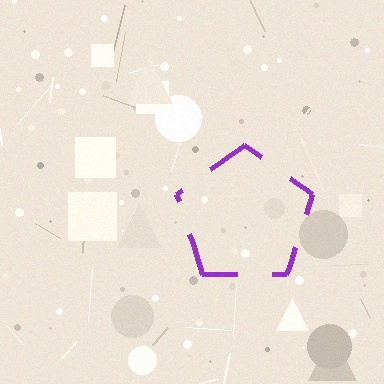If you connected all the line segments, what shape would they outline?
They would outline a pentagon.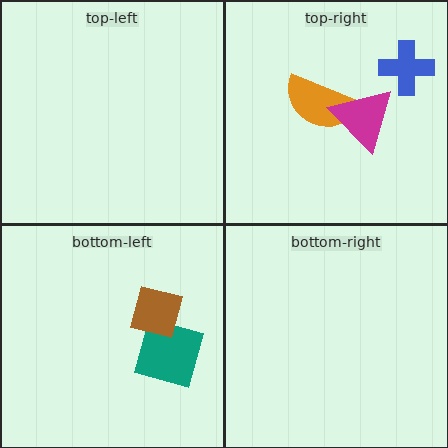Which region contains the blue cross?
The top-right region.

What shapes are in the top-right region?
The orange semicircle, the magenta triangle, the blue cross.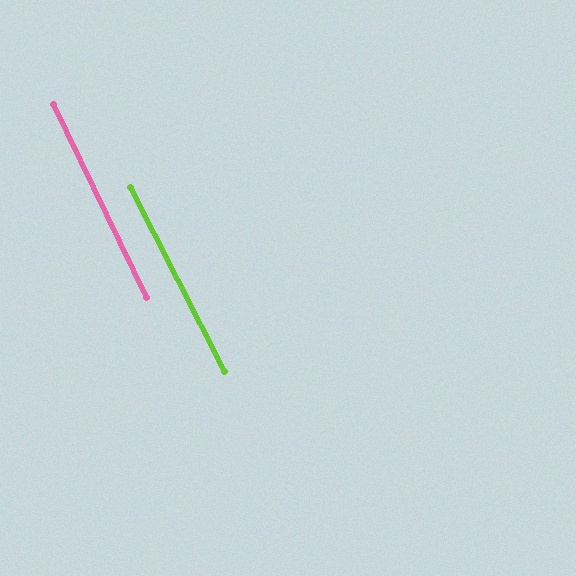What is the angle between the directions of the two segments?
Approximately 1 degree.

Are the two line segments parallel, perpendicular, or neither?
Parallel — their directions differ by only 1.4°.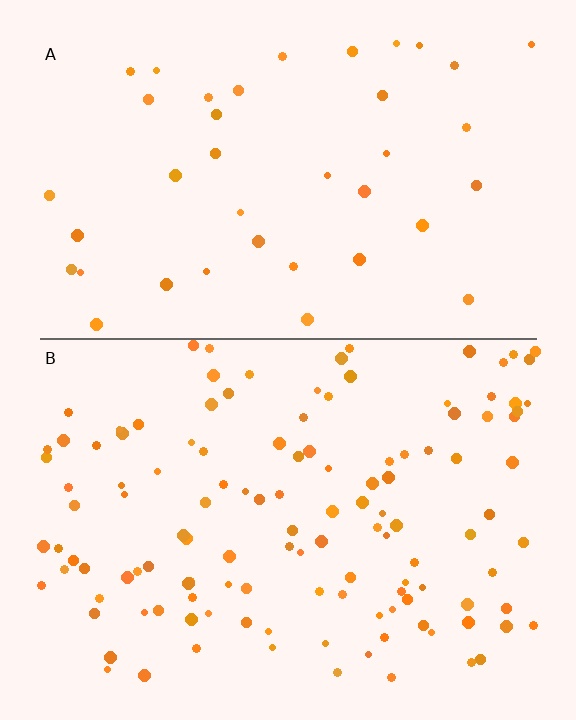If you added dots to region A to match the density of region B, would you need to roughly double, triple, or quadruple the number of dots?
Approximately triple.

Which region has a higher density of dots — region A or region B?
B (the bottom).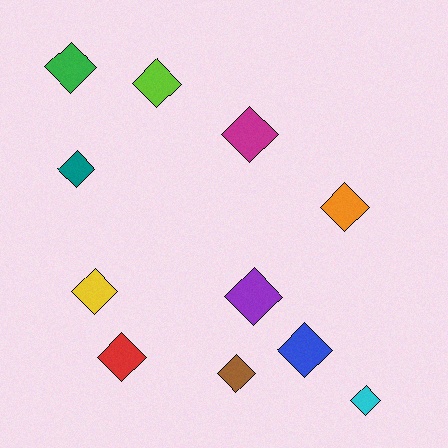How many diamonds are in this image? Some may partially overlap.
There are 11 diamonds.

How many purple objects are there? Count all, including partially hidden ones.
There is 1 purple object.